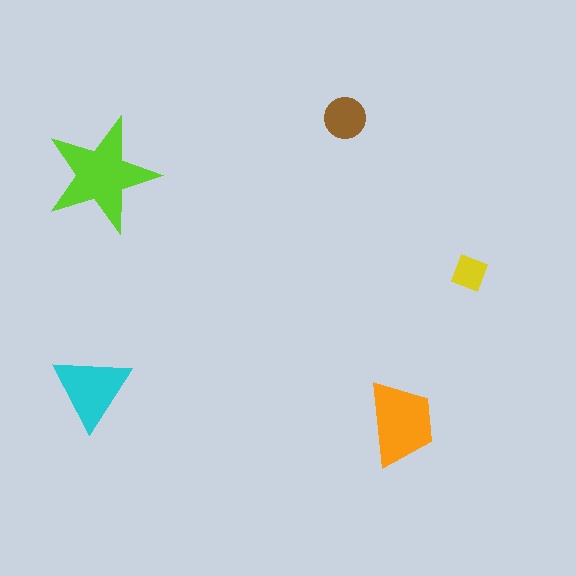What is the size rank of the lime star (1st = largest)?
1st.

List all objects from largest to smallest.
The lime star, the orange trapezoid, the cyan triangle, the brown circle, the yellow diamond.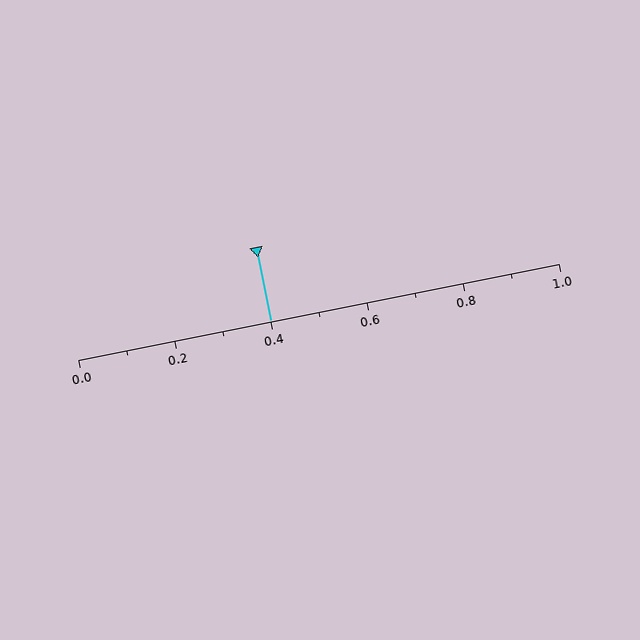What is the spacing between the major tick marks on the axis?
The major ticks are spaced 0.2 apart.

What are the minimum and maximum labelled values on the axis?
The axis runs from 0.0 to 1.0.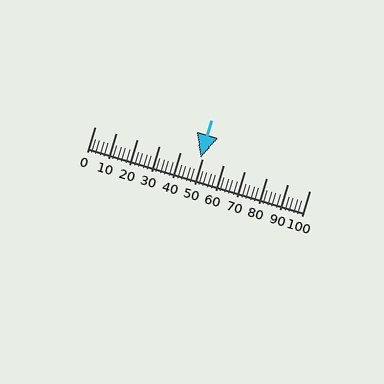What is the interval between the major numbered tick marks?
The major tick marks are spaced 10 units apart.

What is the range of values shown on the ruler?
The ruler shows values from 0 to 100.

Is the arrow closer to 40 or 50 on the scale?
The arrow is closer to 50.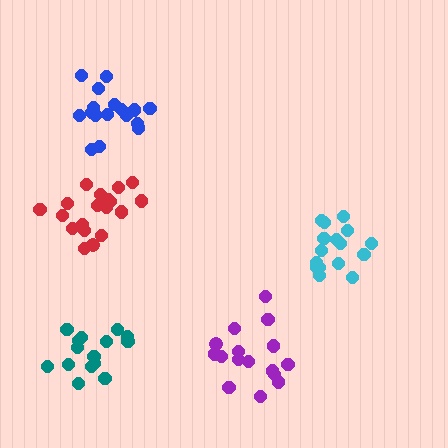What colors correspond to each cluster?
The clusters are colored: red, teal, blue, cyan, purple.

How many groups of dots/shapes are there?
There are 5 groups.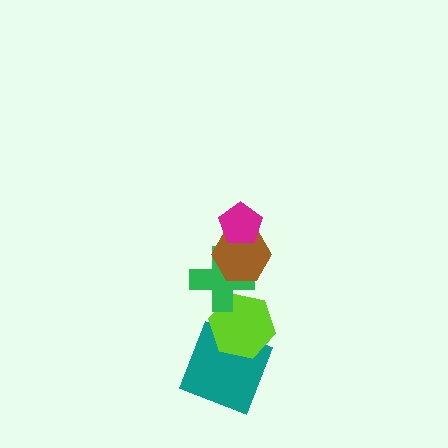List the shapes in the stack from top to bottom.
From top to bottom: the magenta pentagon, the brown hexagon, the green cross, the lime hexagon, the teal square.